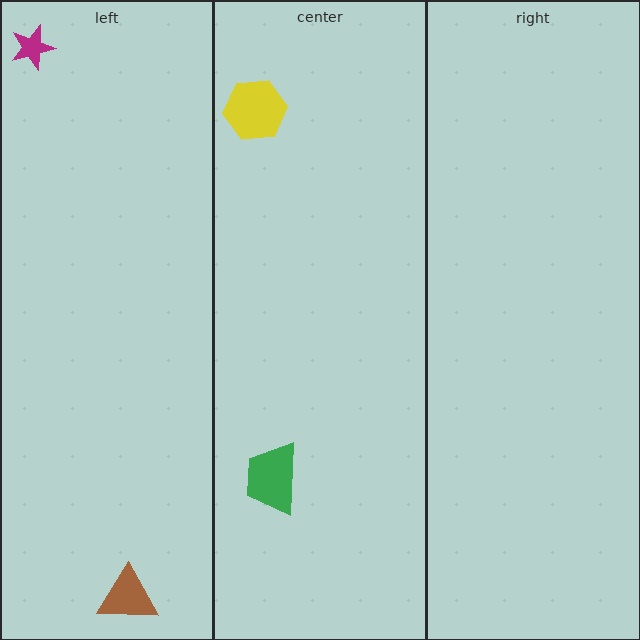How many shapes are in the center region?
2.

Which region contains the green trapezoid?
The center region.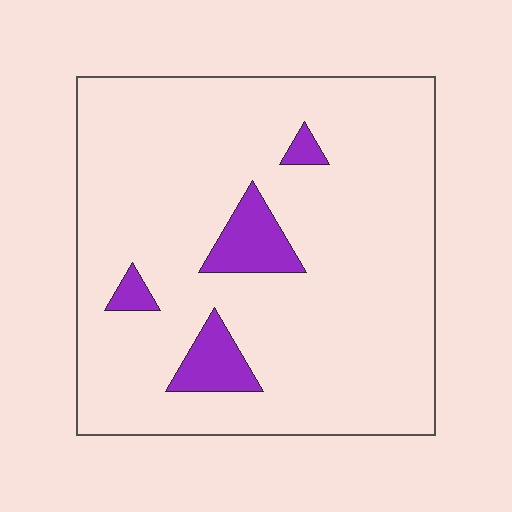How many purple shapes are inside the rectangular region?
4.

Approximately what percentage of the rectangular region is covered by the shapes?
Approximately 10%.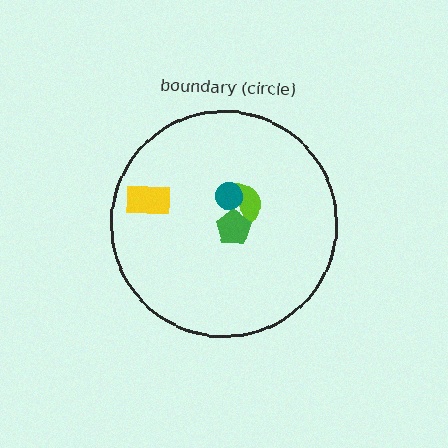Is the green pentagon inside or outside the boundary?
Inside.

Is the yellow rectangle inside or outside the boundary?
Inside.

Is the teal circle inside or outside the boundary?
Inside.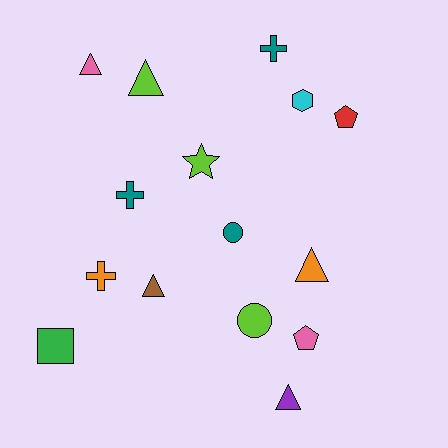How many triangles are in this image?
There are 5 triangles.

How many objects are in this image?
There are 15 objects.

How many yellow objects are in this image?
There are no yellow objects.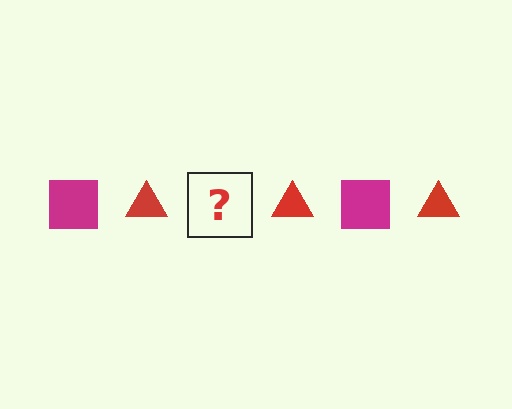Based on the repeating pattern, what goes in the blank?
The blank should be a magenta square.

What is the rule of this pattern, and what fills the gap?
The rule is that the pattern alternates between magenta square and red triangle. The gap should be filled with a magenta square.